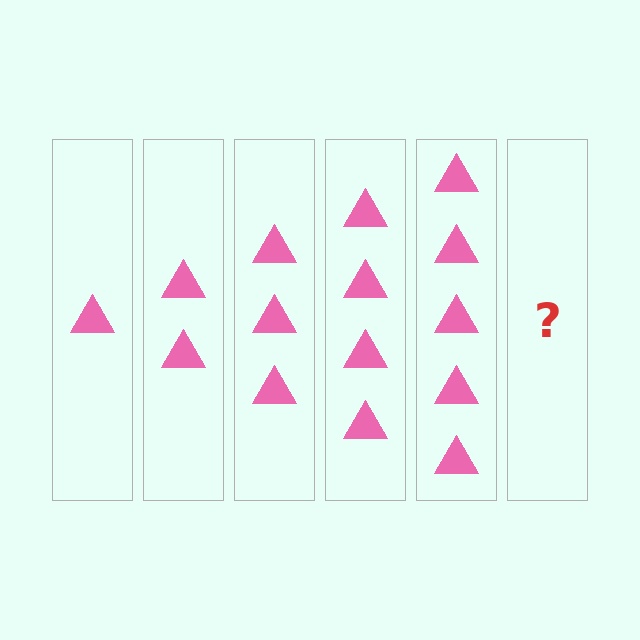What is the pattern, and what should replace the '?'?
The pattern is that each step adds one more triangle. The '?' should be 6 triangles.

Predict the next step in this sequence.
The next step is 6 triangles.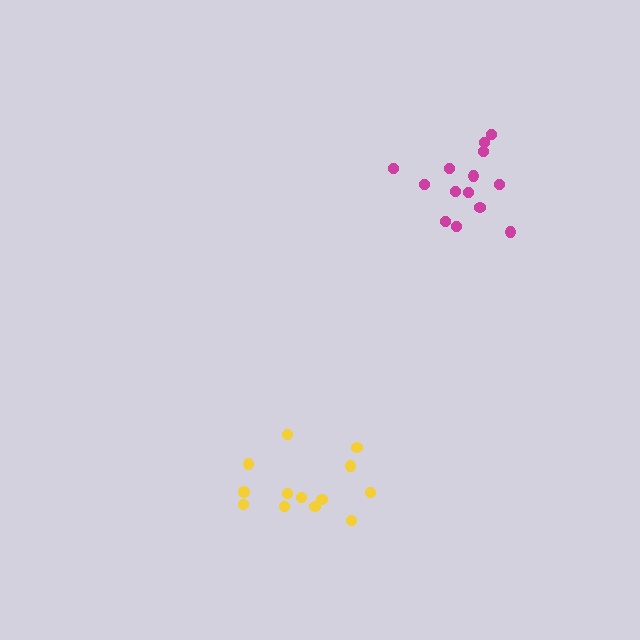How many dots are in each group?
Group 1: 14 dots, Group 2: 13 dots (27 total).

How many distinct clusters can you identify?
There are 2 distinct clusters.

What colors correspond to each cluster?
The clusters are colored: magenta, yellow.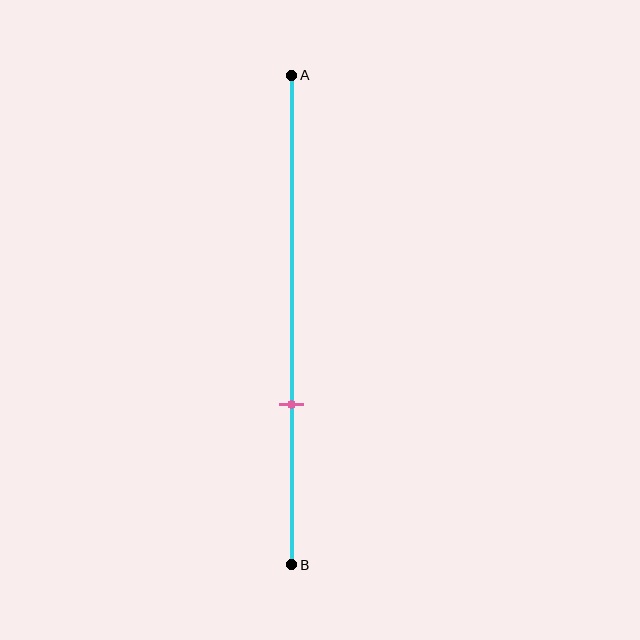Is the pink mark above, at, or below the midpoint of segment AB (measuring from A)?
The pink mark is below the midpoint of segment AB.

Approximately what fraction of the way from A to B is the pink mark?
The pink mark is approximately 65% of the way from A to B.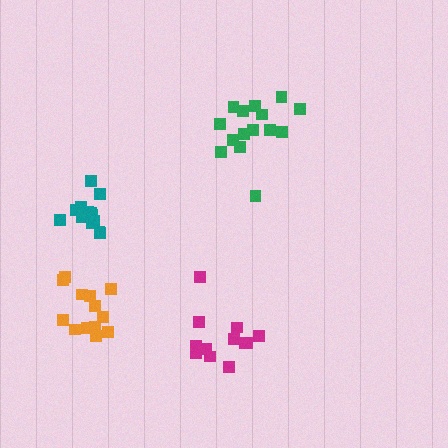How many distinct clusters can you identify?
There are 4 distinct clusters.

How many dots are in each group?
Group 1: 15 dots, Group 2: 14 dots, Group 3: 12 dots, Group 4: 13 dots (54 total).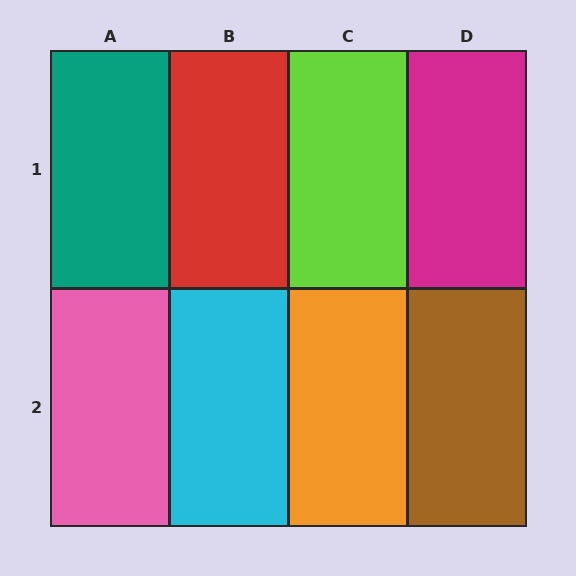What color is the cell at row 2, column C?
Orange.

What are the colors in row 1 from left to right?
Teal, red, lime, magenta.